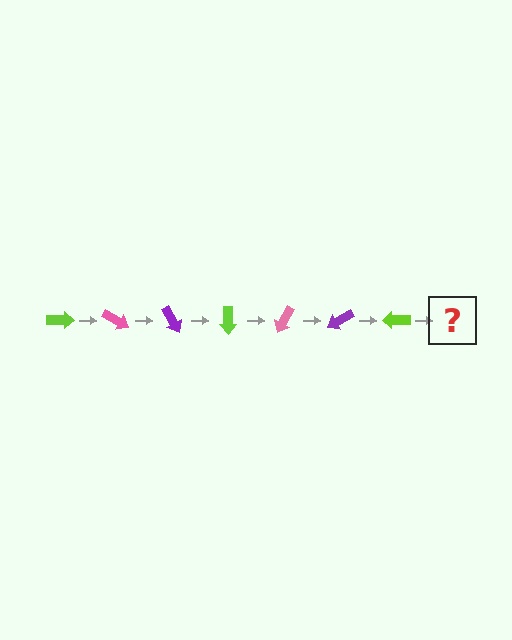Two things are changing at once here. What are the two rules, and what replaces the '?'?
The two rules are that it rotates 30 degrees each step and the color cycles through lime, pink, and purple. The '?' should be a pink arrow, rotated 210 degrees from the start.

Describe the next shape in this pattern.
It should be a pink arrow, rotated 210 degrees from the start.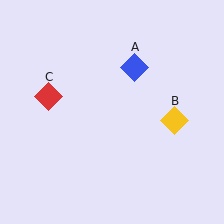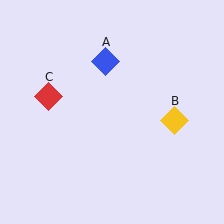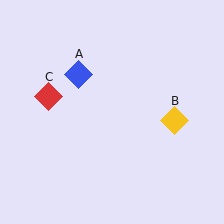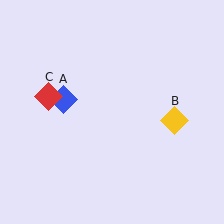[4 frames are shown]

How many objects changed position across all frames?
1 object changed position: blue diamond (object A).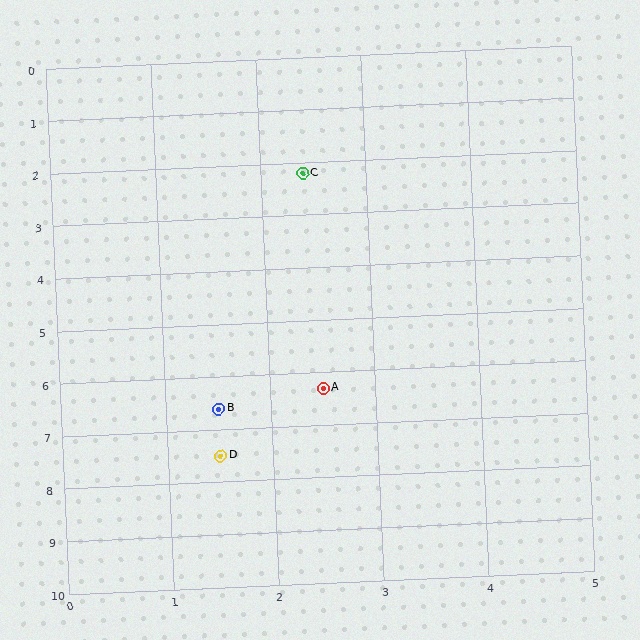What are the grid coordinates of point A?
Point A is at approximately (2.5, 6.3).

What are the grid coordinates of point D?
Point D is at approximately (1.5, 7.5).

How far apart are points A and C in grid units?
Points A and C are about 4.1 grid units apart.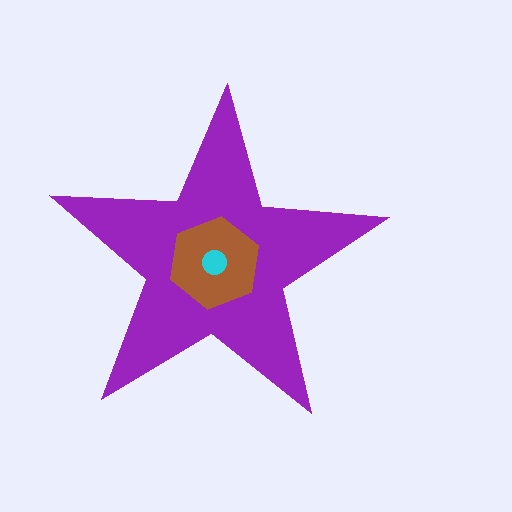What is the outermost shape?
The purple star.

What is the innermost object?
The cyan circle.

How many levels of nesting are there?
3.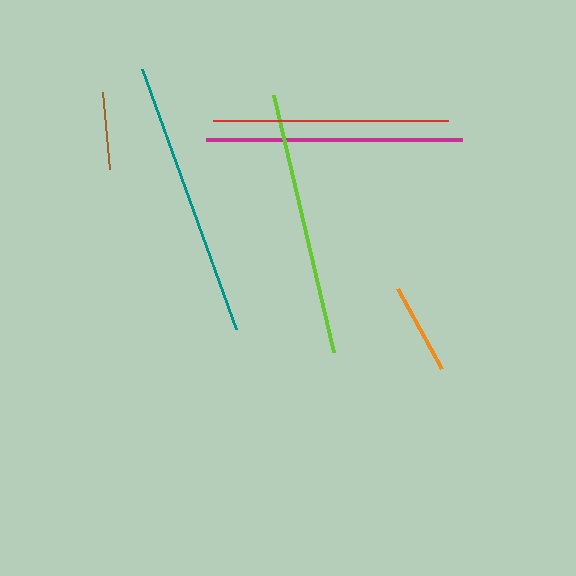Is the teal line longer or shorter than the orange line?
The teal line is longer than the orange line.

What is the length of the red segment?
The red segment is approximately 235 pixels long.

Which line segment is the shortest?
The brown line is the shortest at approximately 77 pixels.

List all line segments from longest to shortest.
From longest to shortest: teal, lime, magenta, red, orange, brown.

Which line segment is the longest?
The teal line is the longest at approximately 277 pixels.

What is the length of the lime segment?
The lime segment is approximately 264 pixels long.